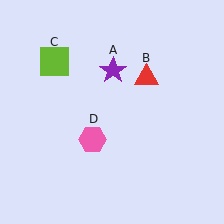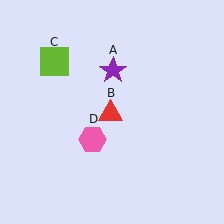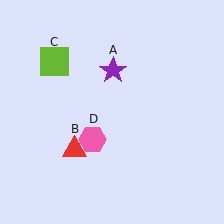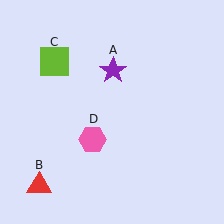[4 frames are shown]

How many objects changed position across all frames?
1 object changed position: red triangle (object B).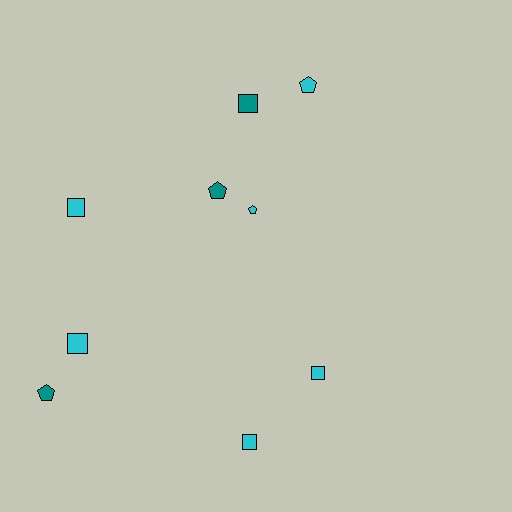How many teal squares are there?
There is 1 teal square.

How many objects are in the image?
There are 9 objects.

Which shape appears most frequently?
Square, with 5 objects.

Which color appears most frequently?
Cyan, with 6 objects.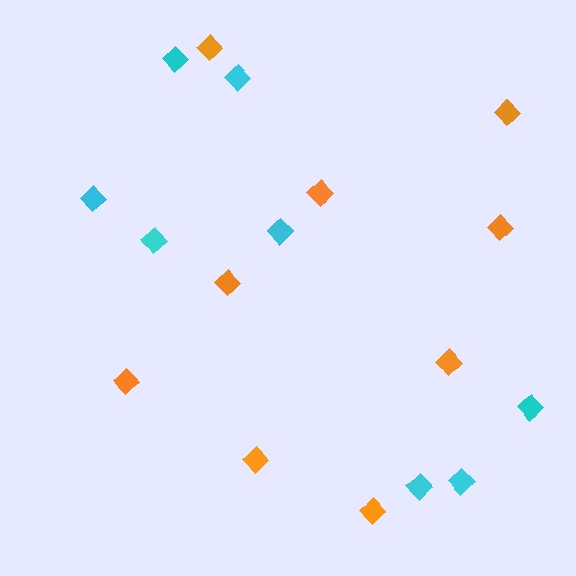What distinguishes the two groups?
There are 2 groups: one group of orange diamonds (9) and one group of cyan diamonds (8).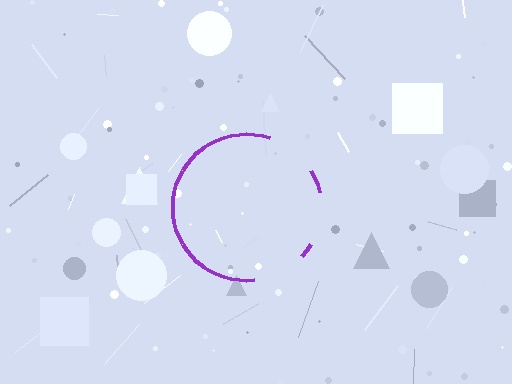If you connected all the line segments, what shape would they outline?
They would outline a circle.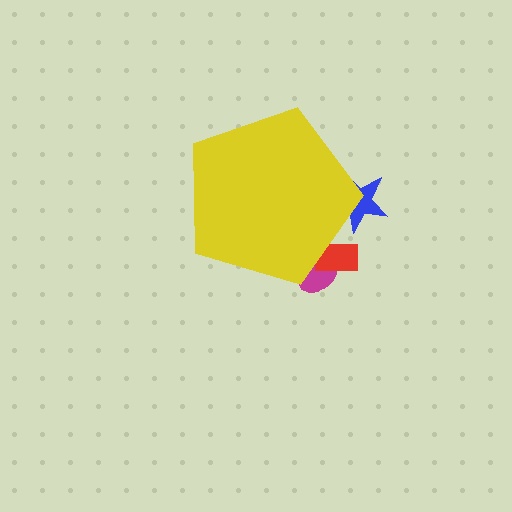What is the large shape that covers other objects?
A yellow pentagon.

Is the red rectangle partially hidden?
Yes, the red rectangle is partially hidden behind the yellow pentagon.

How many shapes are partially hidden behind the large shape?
3 shapes are partially hidden.